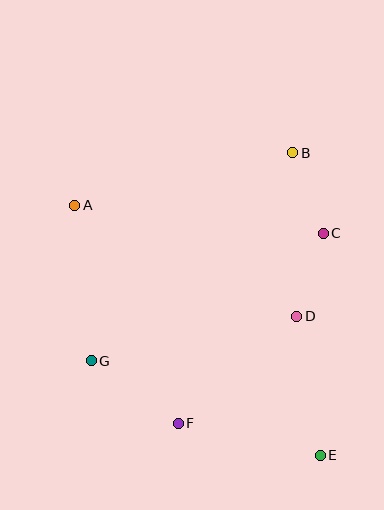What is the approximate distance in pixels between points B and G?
The distance between B and G is approximately 289 pixels.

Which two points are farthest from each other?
Points A and E are farthest from each other.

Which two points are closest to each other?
Points B and C are closest to each other.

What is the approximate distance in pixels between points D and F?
The distance between D and F is approximately 160 pixels.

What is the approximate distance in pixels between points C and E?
The distance between C and E is approximately 222 pixels.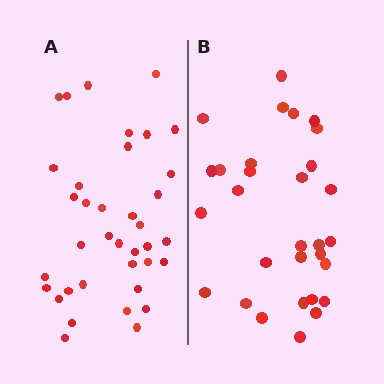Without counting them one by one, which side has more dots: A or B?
Region A (the left region) has more dots.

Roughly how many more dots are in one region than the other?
Region A has roughly 8 or so more dots than region B.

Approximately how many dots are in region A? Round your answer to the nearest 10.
About 40 dots. (The exact count is 37, which rounds to 40.)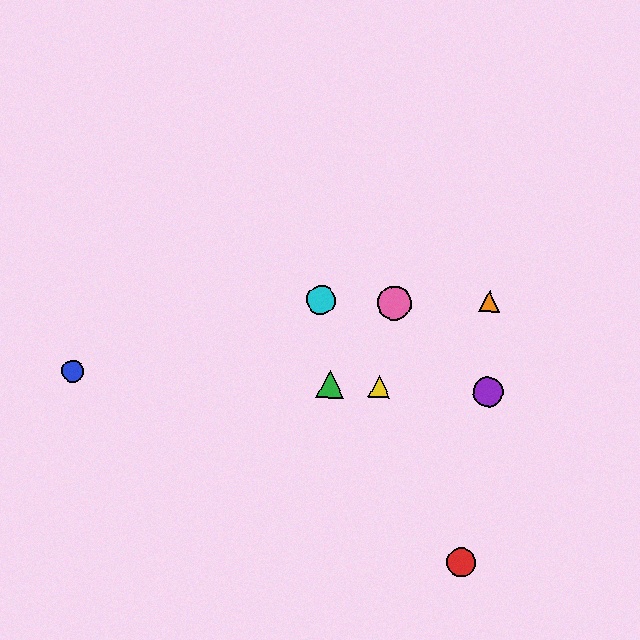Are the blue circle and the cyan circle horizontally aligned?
No, the blue circle is at y≈371 and the cyan circle is at y≈300.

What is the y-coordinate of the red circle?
The red circle is at y≈562.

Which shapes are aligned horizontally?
The blue circle, the green triangle, the yellow triangle, the purple circle are aligned horizontally.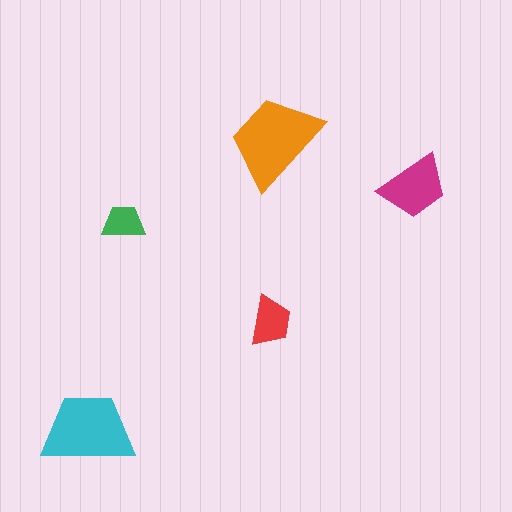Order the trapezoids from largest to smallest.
the orange one, the cyan one, the magenta one, the red one, the green one.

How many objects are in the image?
There are 5 objects in the image.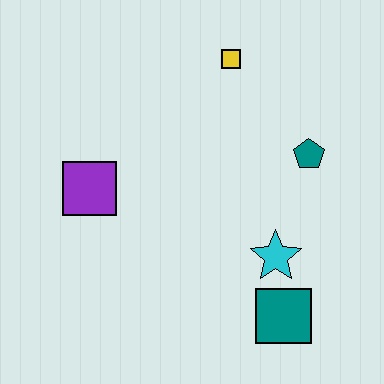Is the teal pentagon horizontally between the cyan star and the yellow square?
No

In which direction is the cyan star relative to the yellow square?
The cyan star is below the yellow square.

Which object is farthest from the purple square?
The teal square is farthest from the purple square.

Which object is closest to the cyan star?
The teal square is closest to the cyan star.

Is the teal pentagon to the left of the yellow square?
No